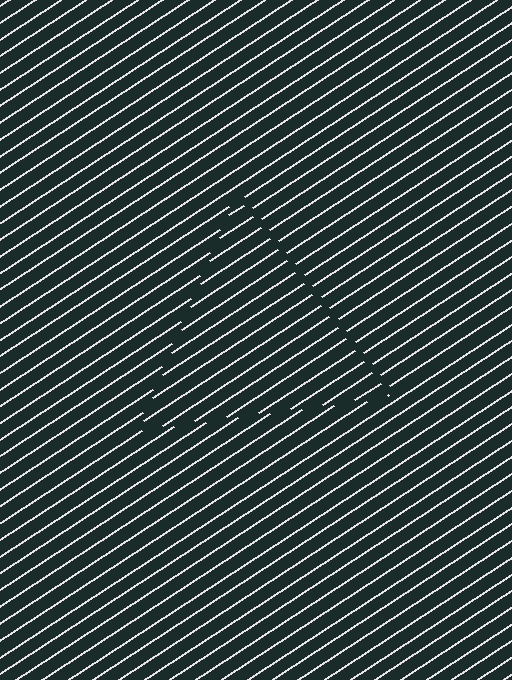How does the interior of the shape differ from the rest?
The interior of the shape contains the same grating, shifted by half a period — the contour is defined by the phase discontinuity where line-ends from the inner and outer gratings abut.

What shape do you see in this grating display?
An illusory triangle. The interior of the shape contains the same grating, shifted by half a period — the contour is defined by the phase discontinuity where line-ends from the inner and outer gratings abut.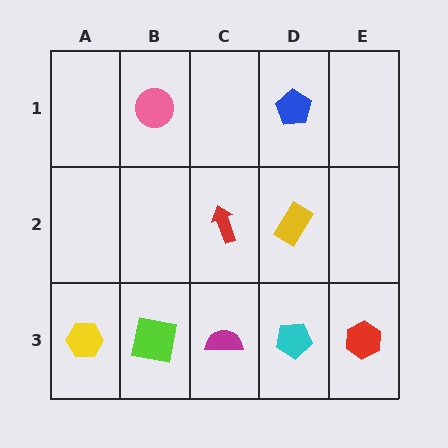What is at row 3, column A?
A yellow hexagon.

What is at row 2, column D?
A yellow rectangle.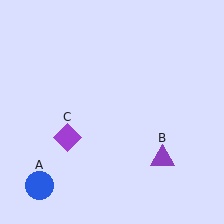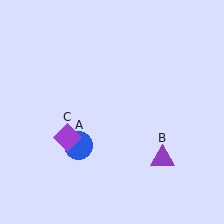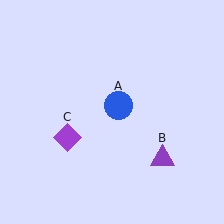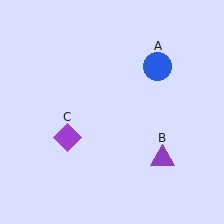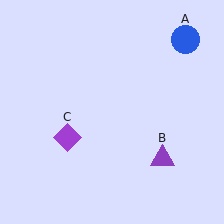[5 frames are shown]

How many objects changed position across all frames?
1 object changed position: blue circle (object A).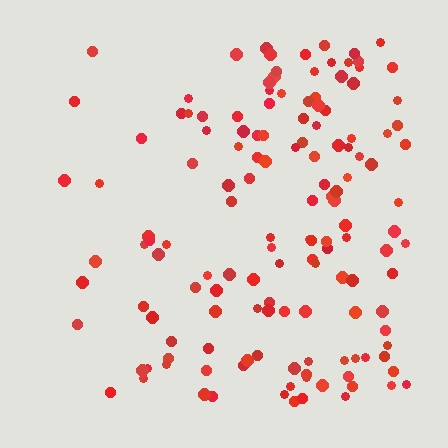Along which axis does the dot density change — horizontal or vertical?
Horizontal.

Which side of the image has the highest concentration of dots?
The right.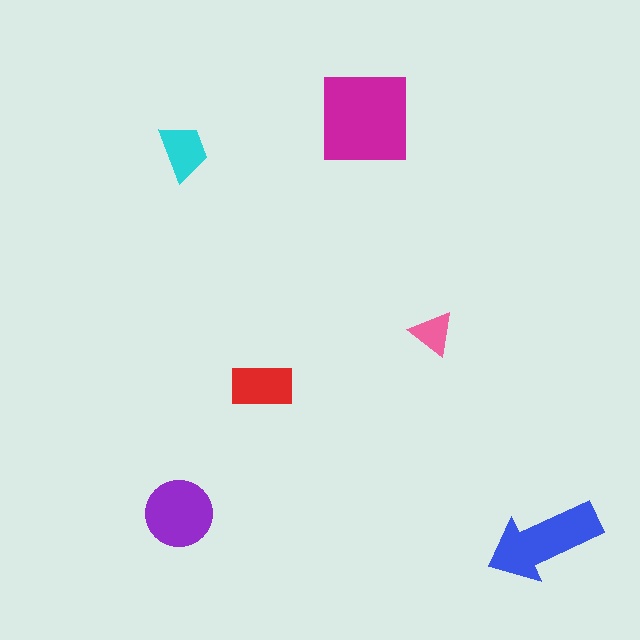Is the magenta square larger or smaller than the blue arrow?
Larger.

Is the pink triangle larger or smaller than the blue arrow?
Smaller.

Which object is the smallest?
The pink triangle.